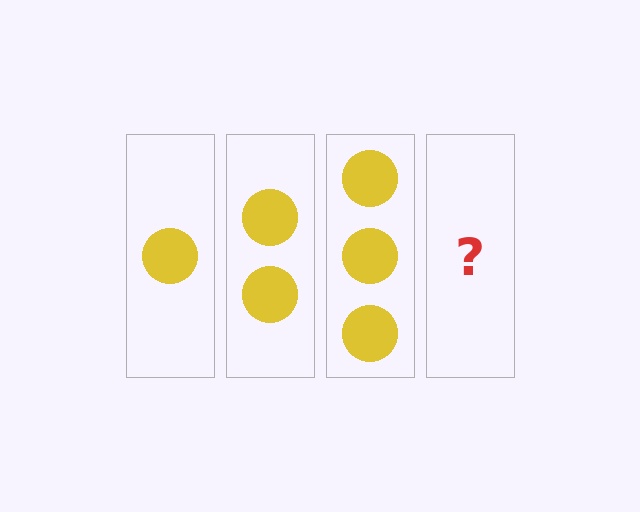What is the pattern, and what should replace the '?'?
The pattern is that each step adds one more circle. The '?' should be 4 circles.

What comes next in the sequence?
The next element should be 4 circles.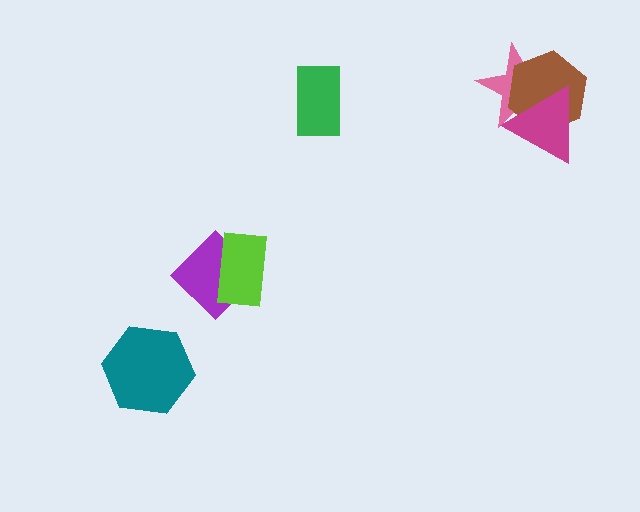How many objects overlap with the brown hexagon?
2 objects overlap with the brown hexagon.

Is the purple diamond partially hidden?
Yes, it is partially covered by another shape.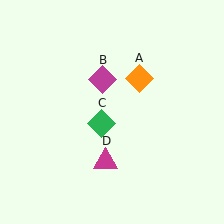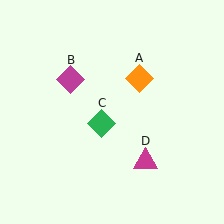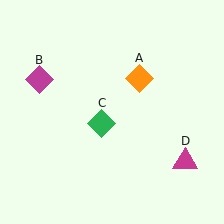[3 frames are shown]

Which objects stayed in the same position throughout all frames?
Orange diamond (object A) and green diamond (object C) remained stationary.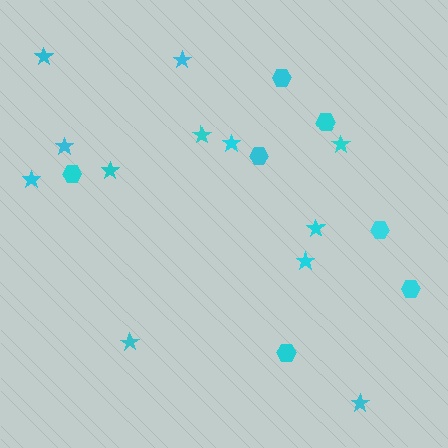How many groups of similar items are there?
There are 2 groups: one group of hexagons (7) and one group of stars (12).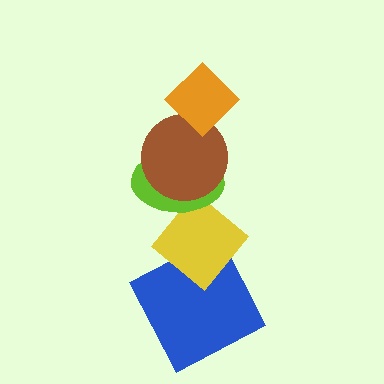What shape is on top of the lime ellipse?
The brown circle is on top of the lime ellipse.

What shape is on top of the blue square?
The yellow diamond is on top of the blue square.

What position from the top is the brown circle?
The brown circle is 2nd from the top.